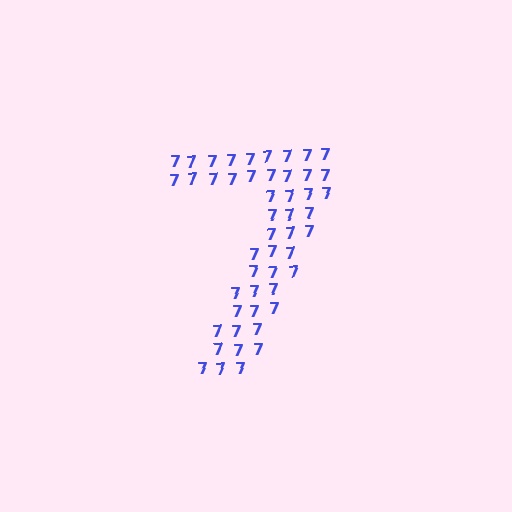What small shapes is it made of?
It is made of small digit 7's.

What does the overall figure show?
The overall figure shows the digit 7.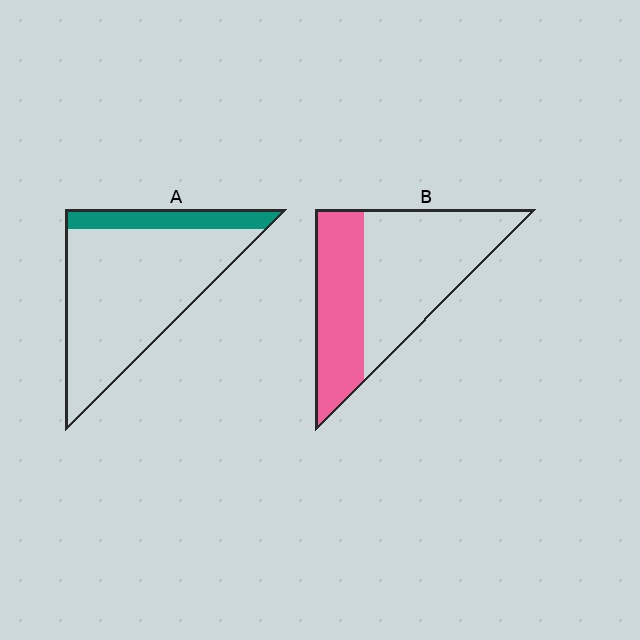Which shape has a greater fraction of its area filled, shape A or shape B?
Shape B.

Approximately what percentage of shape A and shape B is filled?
A is approximately 15% and B is approximately 40%.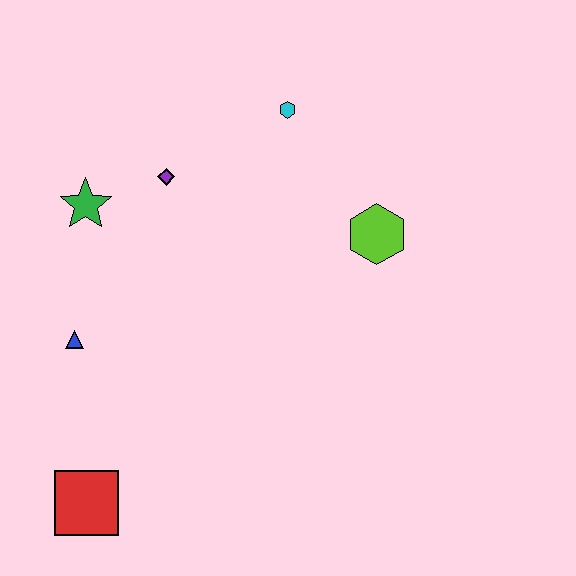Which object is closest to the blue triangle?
The green star is closest to the blue triangle.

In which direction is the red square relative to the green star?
The red square is below the green star.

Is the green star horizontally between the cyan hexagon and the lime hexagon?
No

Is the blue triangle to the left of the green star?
Yes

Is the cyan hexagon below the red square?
No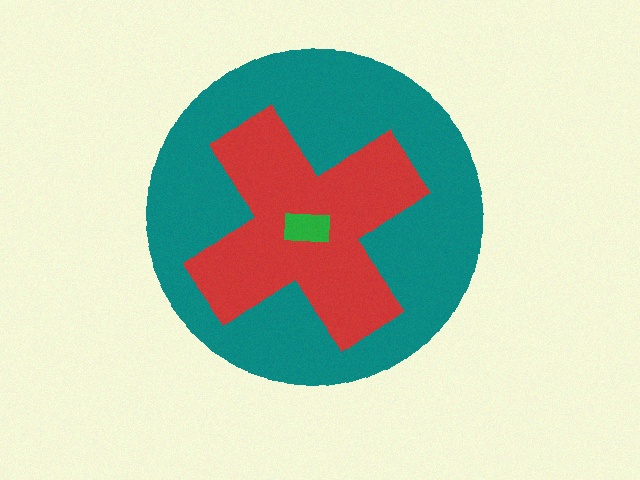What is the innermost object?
The green rectangle.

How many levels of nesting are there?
3.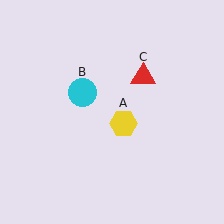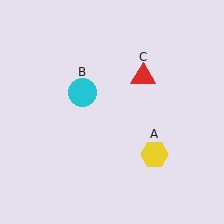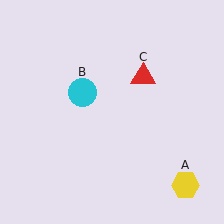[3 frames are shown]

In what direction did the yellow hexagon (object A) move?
The yellow hexagon (object A) moved down and to the right.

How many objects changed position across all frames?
1 object changed position: yellow hexagon (object A).